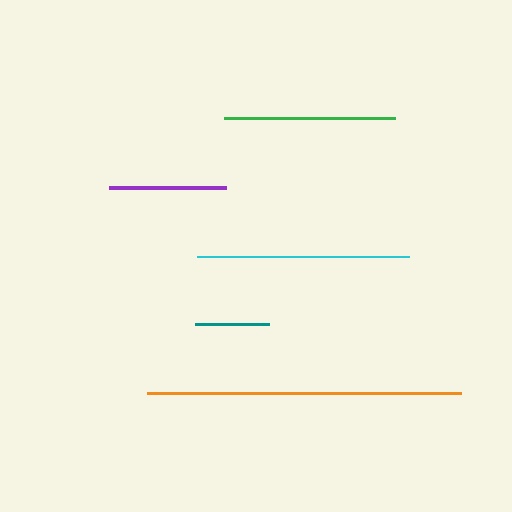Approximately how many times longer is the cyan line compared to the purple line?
The cyan line is approximately 1.8 times the length of the purple line.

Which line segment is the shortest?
The teal line is the shortest at approximately 74 pixels.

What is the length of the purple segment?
The purple segment is approximately 117 pixels long.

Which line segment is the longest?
The orange line is the longest at approximately 314 pixels.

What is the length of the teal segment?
The teal segment is approximately 74 pixels long.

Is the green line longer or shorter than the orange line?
The orange line is longer than the green line.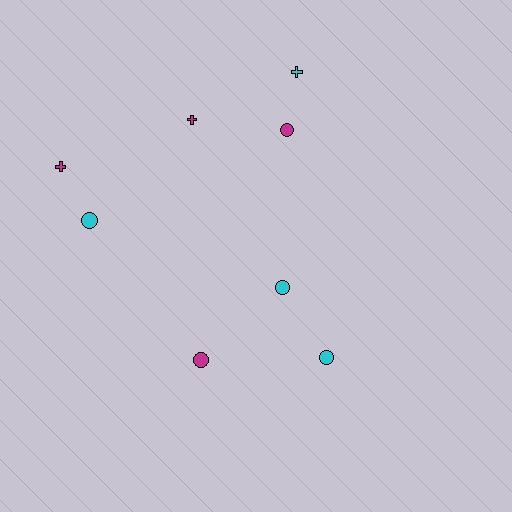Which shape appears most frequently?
Circle, with 5 objects.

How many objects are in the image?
There are 8 objects.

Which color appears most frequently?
Cyan, with 4 objects.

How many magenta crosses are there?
There are 2 magenta crosses.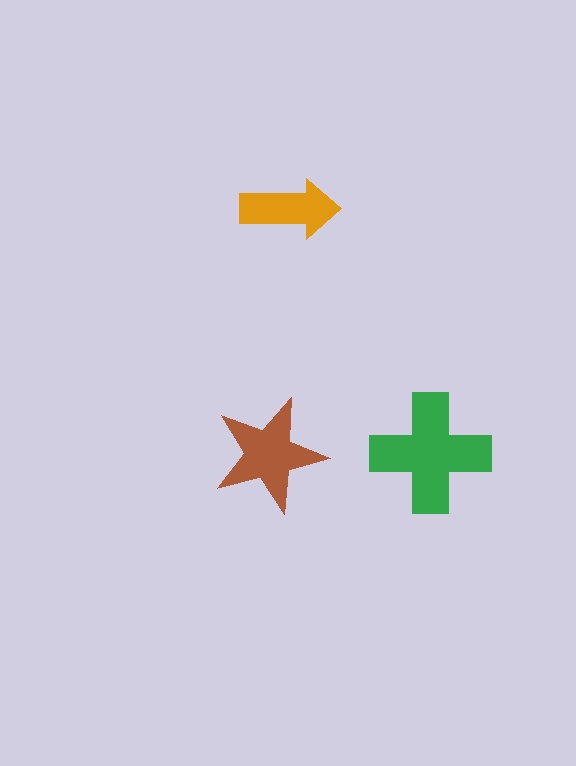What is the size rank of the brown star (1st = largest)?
2nd.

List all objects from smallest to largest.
The orange arrow, the brown star, the green cross.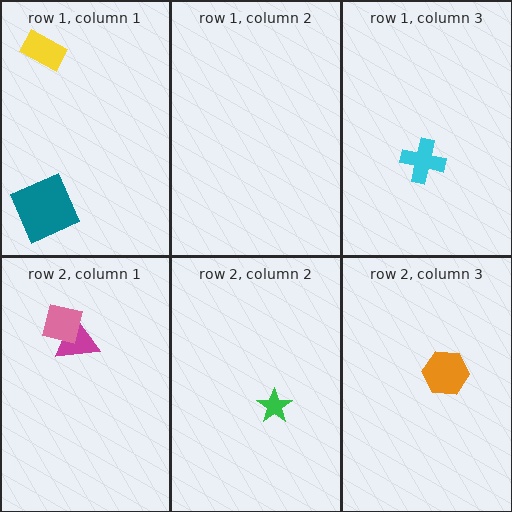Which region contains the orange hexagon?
The row 2, column 3 region.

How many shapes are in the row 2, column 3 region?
1.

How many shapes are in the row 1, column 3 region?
1.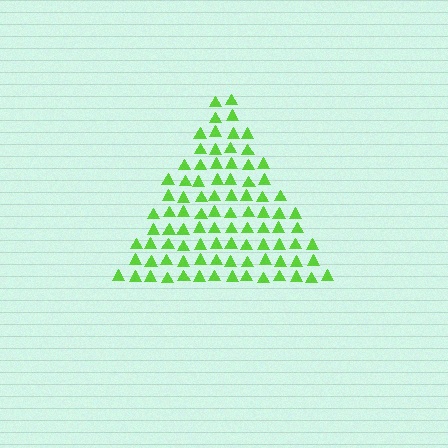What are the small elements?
The small elements are triangles.